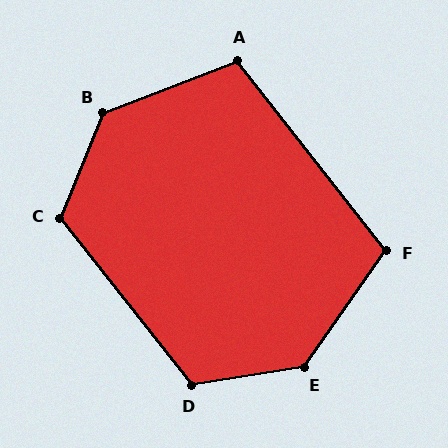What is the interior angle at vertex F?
Approximately 107 degrees (obtuse).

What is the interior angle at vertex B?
Approximately 134 degrees (obtuse).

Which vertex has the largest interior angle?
E, at approximately 134 degrees.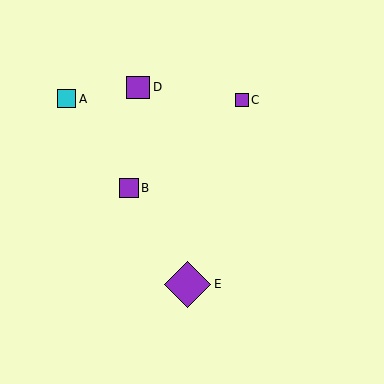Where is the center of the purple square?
The center of the purple square is at (242, 100).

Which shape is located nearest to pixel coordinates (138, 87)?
The purple square (labeled D) at (138, 87) is nearest to that location.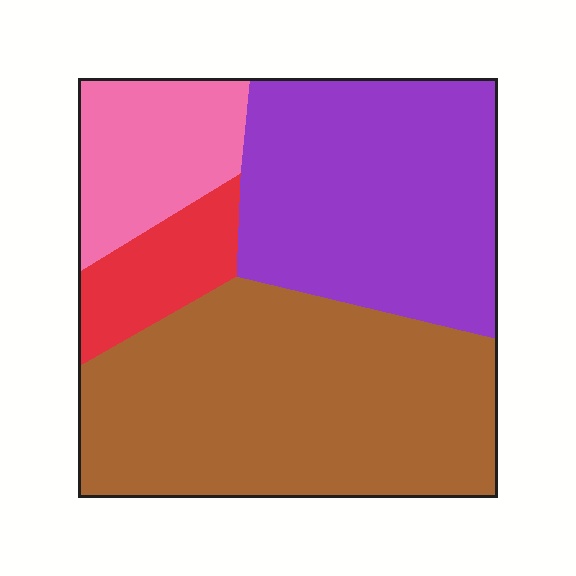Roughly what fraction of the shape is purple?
Purple covers around 35% of the shape.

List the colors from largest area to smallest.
From largest to smallest: brown, purple, pink, red.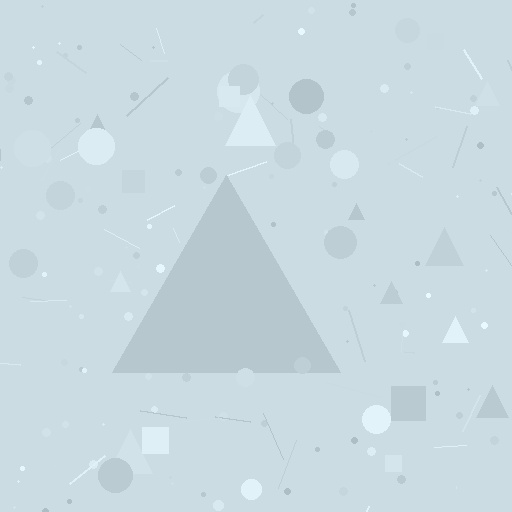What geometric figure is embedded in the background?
A triangle is embedded in the background.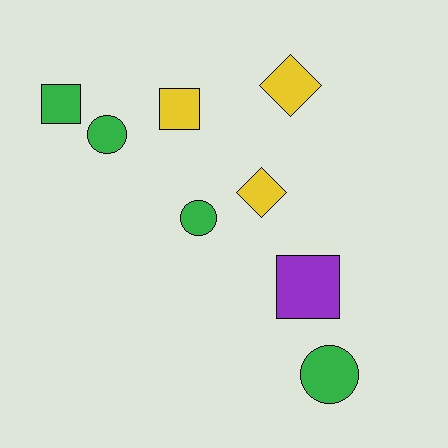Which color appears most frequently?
Green, with 4 objects.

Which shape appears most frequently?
Circle, with 3 objects.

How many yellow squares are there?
There is 1 yellow square.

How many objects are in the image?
There are 8 objects.